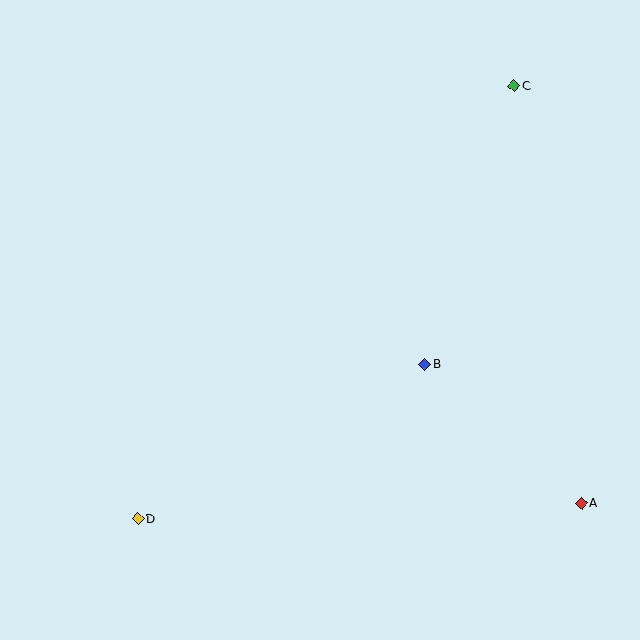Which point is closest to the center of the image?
Point B at (425, 364) is closest to the center.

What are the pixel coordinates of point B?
Point B is at (425, 364).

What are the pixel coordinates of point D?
Point D is at (138, 519).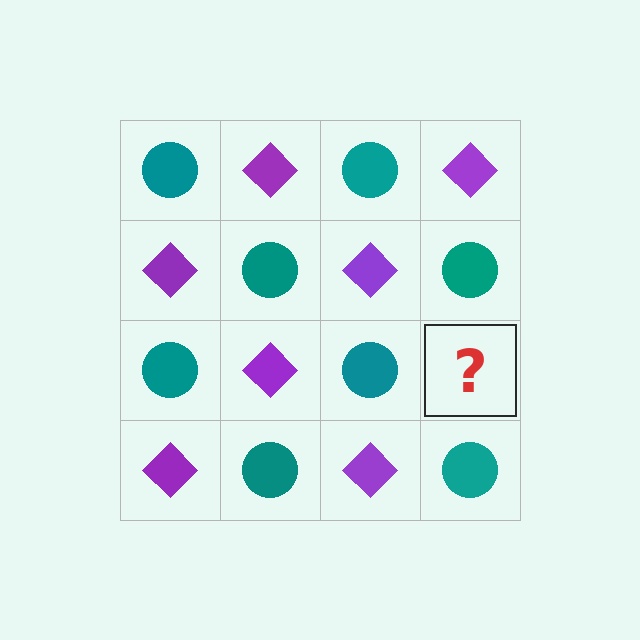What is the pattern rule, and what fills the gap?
The rule is that it alternates teal circle and purple diamond in a checkerboard pattern. The gap should be filled with a purple diamond.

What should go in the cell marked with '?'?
The missing cell should contain a purple diamond.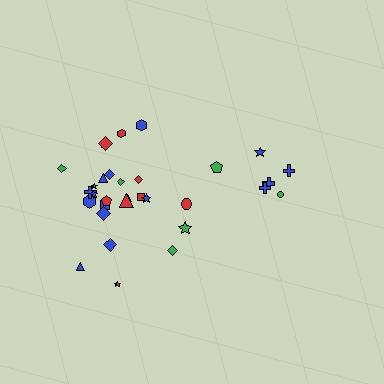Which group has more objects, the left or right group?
The left group.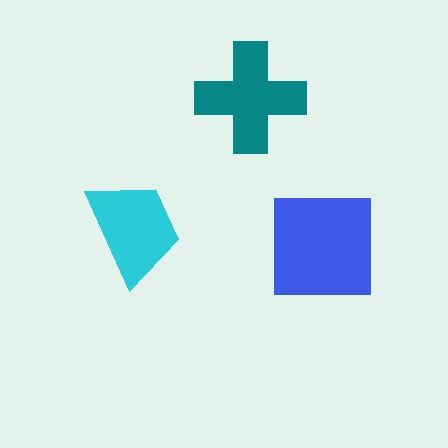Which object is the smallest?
The cyan trapezoid.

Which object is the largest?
The blue square.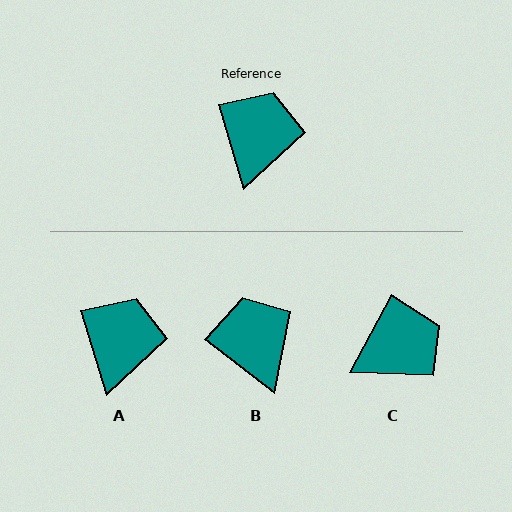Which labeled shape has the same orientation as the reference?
A.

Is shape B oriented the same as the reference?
No, it is off by about 36 degrees.